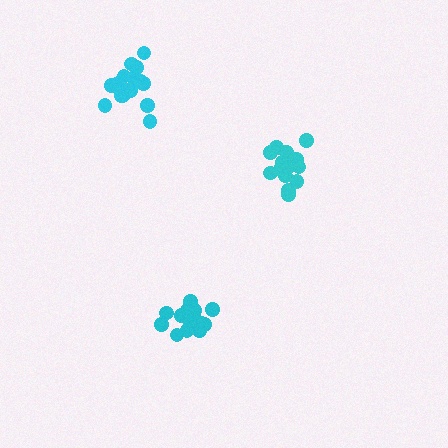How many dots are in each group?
Group 1: 21 dots, Group 2: 21 dots, Group 3: 15 dots (57 total).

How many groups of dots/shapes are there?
There are 3 groups.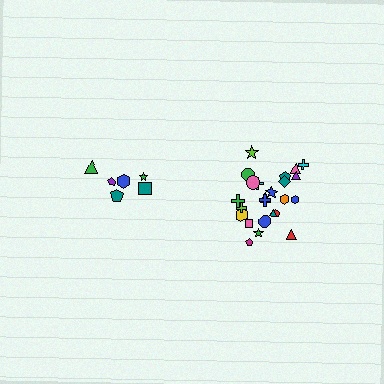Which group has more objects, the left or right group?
The right group.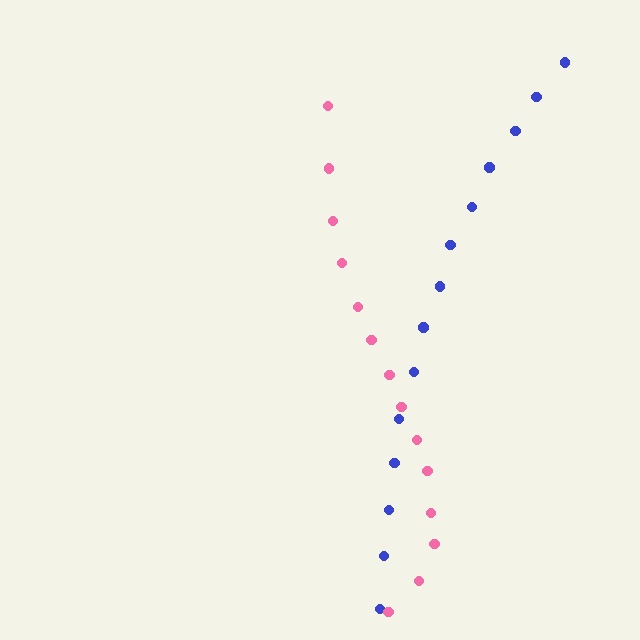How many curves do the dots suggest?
There are 2 distinct paths.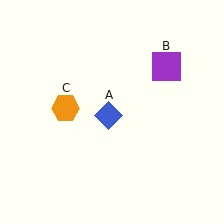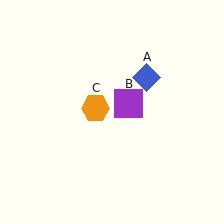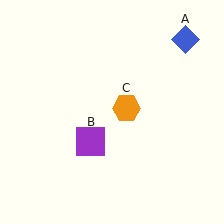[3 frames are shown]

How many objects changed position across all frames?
3 objects changed position: blue diamond (object A), purple square (object B), orange hexagon (object C).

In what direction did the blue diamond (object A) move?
The blue diamond (object A) moved up and to the right.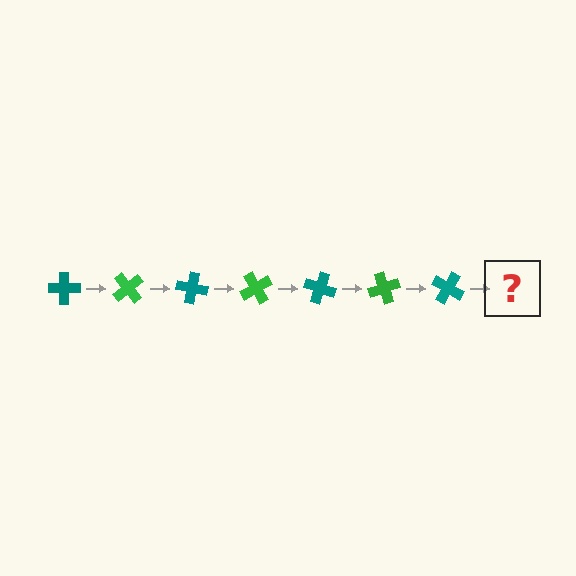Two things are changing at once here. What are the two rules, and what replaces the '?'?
The two rules are that it rotates 50 degrees each step and the color cycles through teal and green. The '?' should be a green cross, rotated 350 degrees from the start.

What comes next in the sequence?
The next element should be a green cross, rotated 350 degrees from the start.